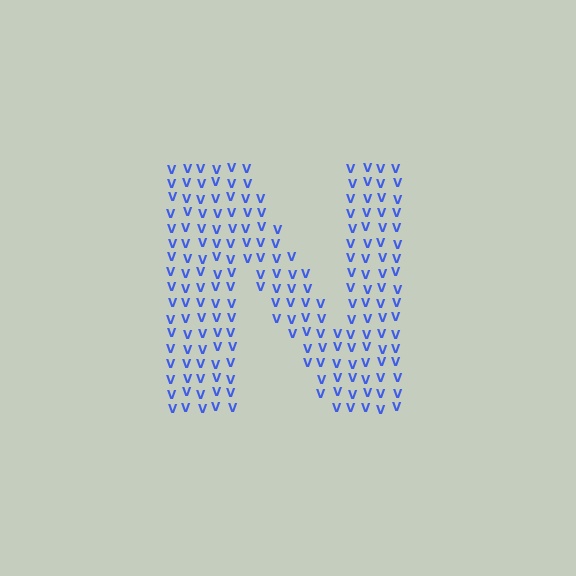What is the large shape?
The large shape is the letter N.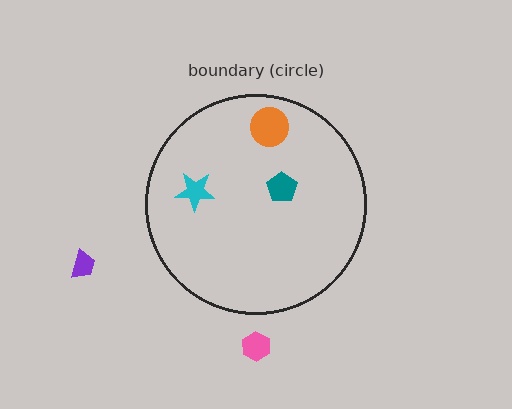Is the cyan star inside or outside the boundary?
Inside.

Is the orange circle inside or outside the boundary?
Inside.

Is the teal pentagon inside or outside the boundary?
Inside.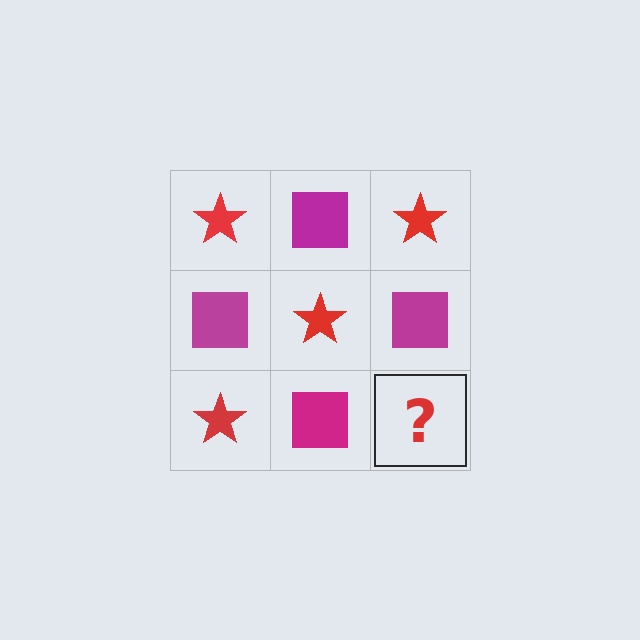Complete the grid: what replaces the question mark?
The question mark should be replaced with a red star.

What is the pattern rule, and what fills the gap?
The rule is that it alternates red star and magenta square in a checkerboard pattern. The gap should be filled with a red star.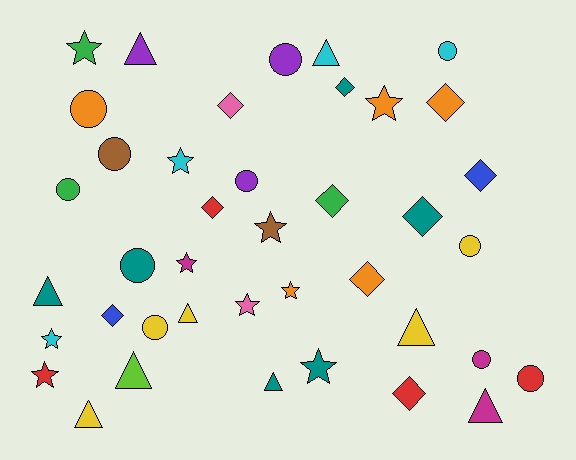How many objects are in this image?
There are 40 objects.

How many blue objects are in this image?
There are 2 blue objects.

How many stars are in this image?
There are 10 stars.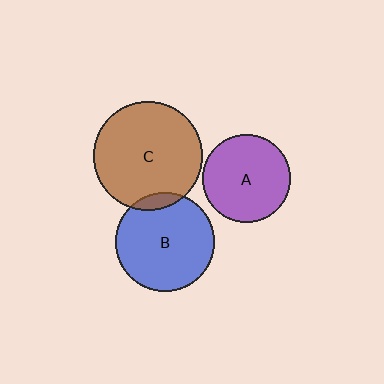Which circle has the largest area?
Circle C (brown).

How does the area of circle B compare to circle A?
Approximately 1.3 times.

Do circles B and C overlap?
Yes.